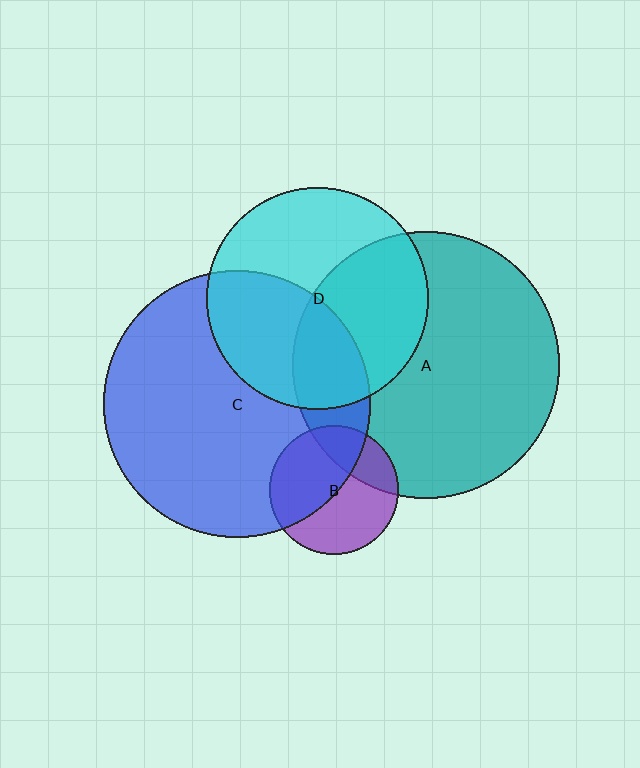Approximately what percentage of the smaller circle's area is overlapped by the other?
Approximately 50%.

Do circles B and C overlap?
Yes.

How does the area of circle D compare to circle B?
Approximately 3.0 times.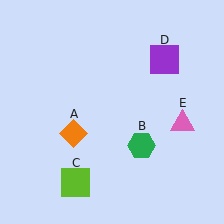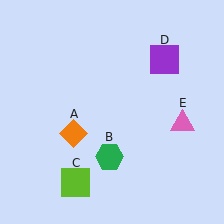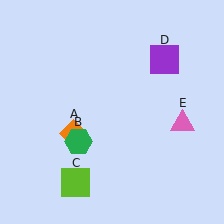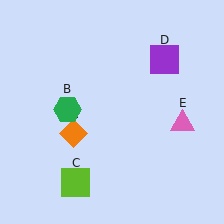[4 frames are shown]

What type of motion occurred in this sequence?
The green hexagon (object B) rotated clockwise around the center of the scene.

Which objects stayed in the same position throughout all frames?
Orange diamond (object A) and lime square (object C) and purple square (object D) and pink triangle (object E) remained stationary.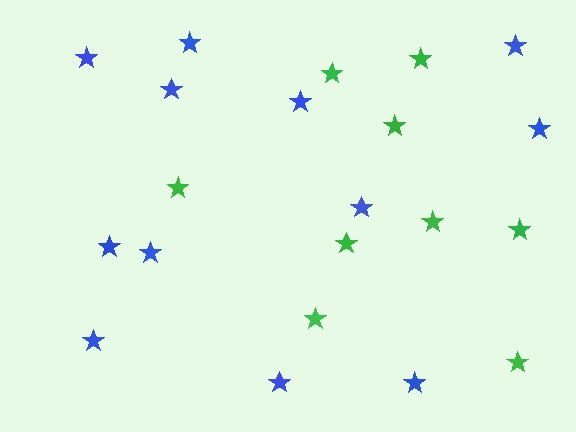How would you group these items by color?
There are 2 groups: one group of blue stars (12) and one group of green stars (9).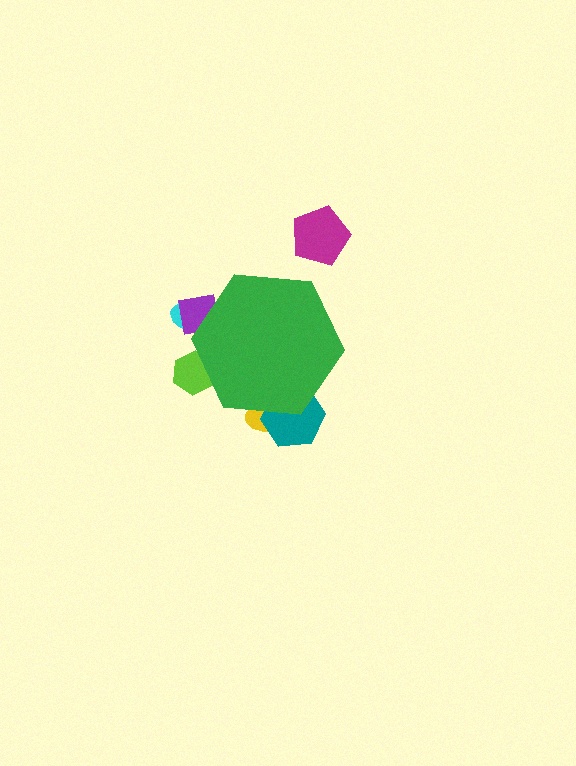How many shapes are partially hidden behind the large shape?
5 shapes are partially hidden.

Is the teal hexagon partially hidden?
Yes, the teal hexagon is partially hidden behind the green hexagon.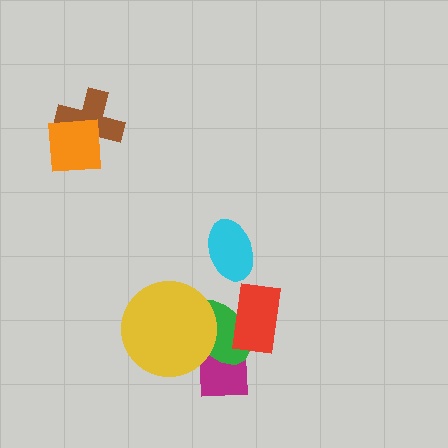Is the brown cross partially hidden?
Yes, it is partially covered by another shape.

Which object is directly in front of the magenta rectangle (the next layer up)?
The green ellipse is directly in front of the magenta rectangle.